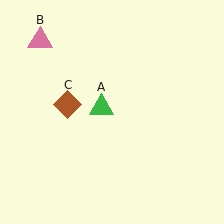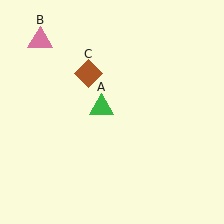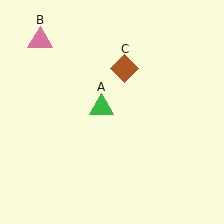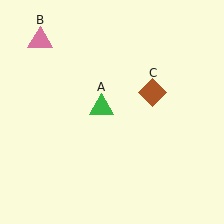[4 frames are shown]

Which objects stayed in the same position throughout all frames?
Green triangle (object A) and pink triangle (object B) remained stationary.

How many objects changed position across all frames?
1 object changed position: brown diamond (object C).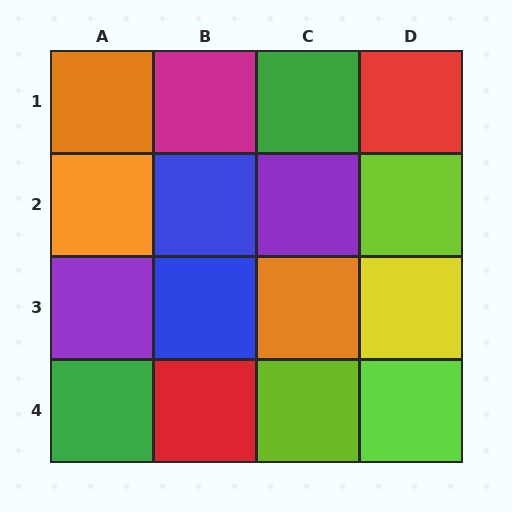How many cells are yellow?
1 cell is yellow.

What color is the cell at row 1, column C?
Green.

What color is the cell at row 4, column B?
Red.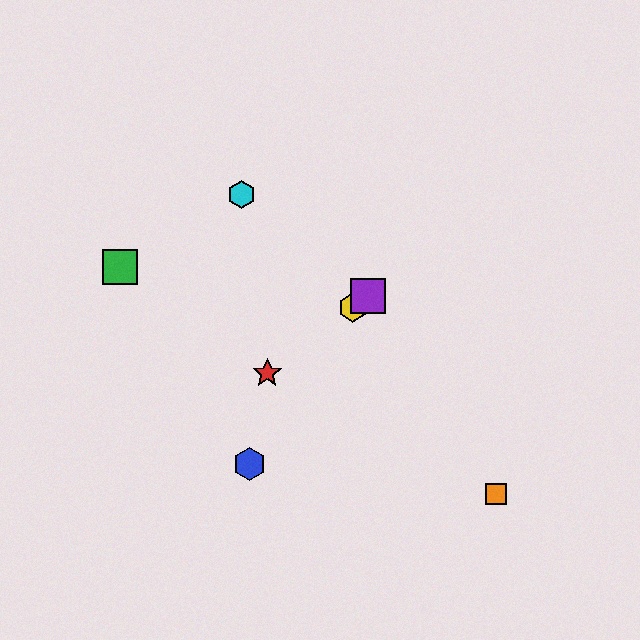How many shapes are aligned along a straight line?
3 shapes (the red star, the yellow hexagon, the purple square) are aligned along a straight line.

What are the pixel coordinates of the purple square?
The purple square is at (368, 296).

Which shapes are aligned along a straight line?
The red star, the yellow hexagon, the purple square are aligned along a straight line.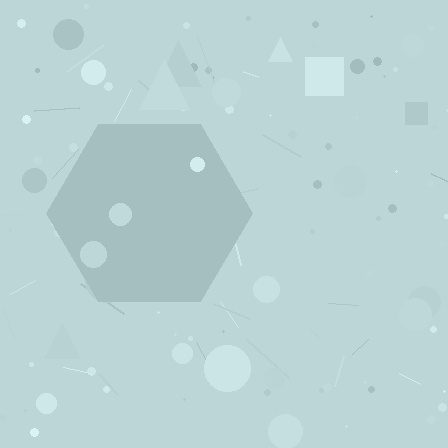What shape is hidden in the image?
A hexagon is hidden in the image.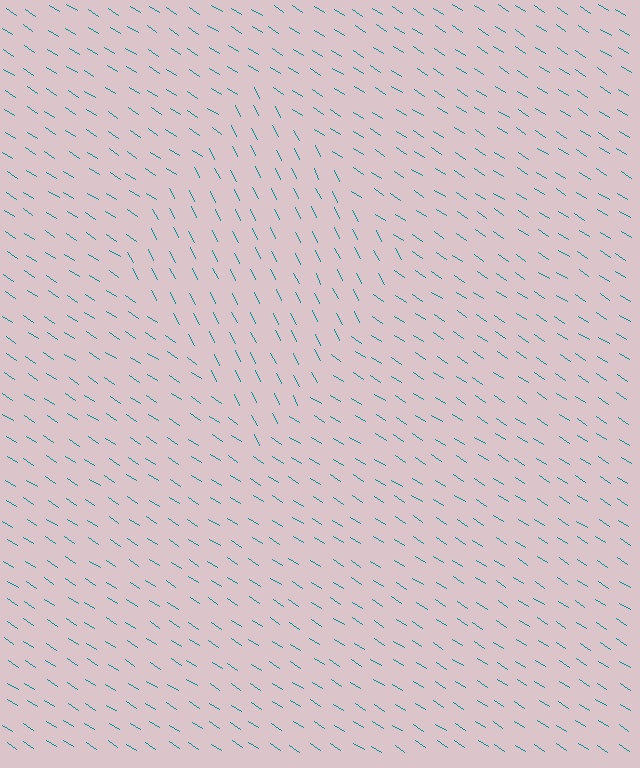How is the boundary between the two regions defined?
The boundary is defined purely by a change in line orientation (approximately 31 degrees difference). All lines are the same color and thickness.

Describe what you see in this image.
The image is filled with small teal line segments. A diamond region in the image has lines oriented differently from the surrounding lines, creating a visible texture boundary.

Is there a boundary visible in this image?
Yes, there is a texture boundary formed by a change in line orientation.